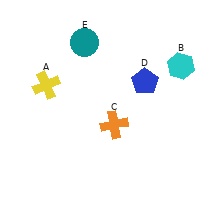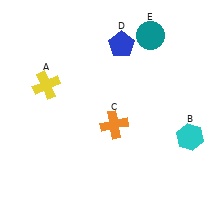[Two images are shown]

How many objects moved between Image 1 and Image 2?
3 objects moved between the two images.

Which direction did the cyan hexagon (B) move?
The cyan hexagon (B) moved down.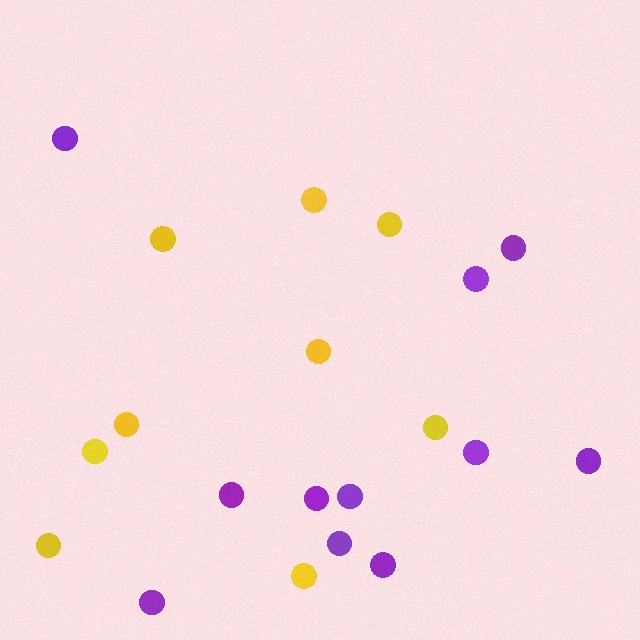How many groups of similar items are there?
There are 2 groups: one group of yellow circles (9) and one group of purple circles (11).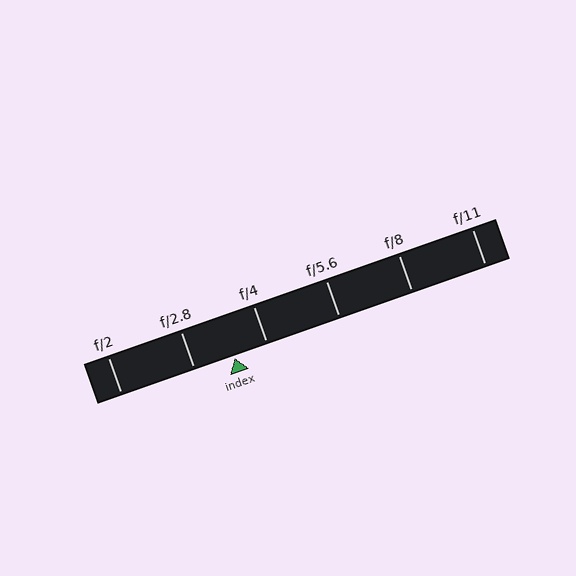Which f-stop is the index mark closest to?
The index mark is closest to f/4.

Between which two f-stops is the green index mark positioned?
The index mark is between f/2.8 and f/4.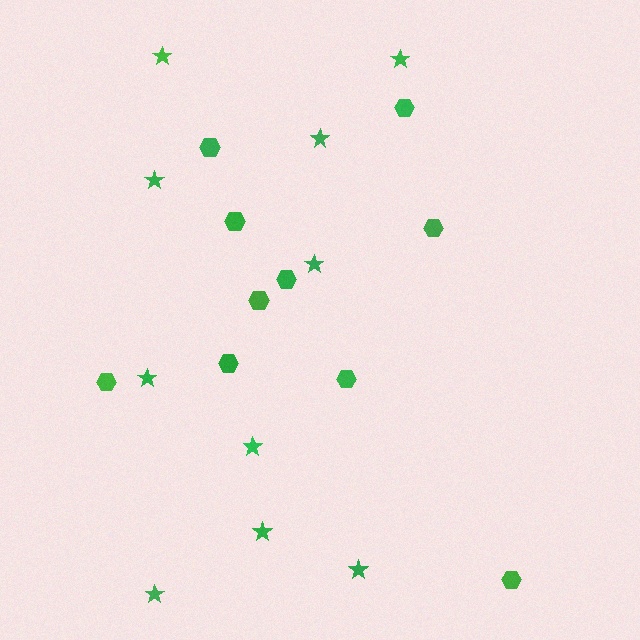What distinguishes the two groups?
There are 2 groups: one group of stars (10) and one group of hexagons (10).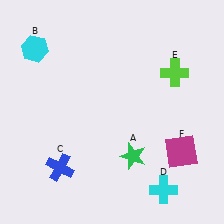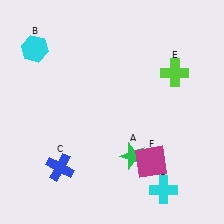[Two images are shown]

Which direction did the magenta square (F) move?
The magenta square (F) moved left.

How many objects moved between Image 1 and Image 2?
1 object moved between the two images.